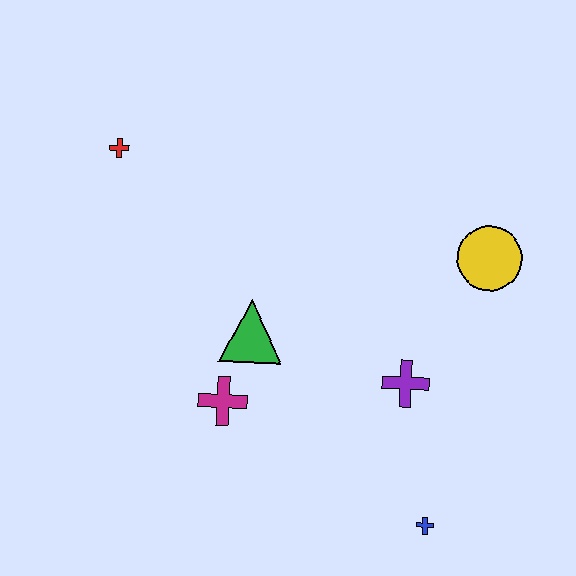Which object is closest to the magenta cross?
The green triangle is closest to the magenta cross.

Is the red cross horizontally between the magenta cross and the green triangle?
No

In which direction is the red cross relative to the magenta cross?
The red cross is above the magenta cross.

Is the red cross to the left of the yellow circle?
Yes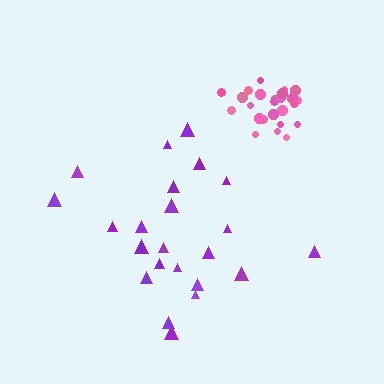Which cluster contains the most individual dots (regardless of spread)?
Pink (25).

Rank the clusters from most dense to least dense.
pink, purple.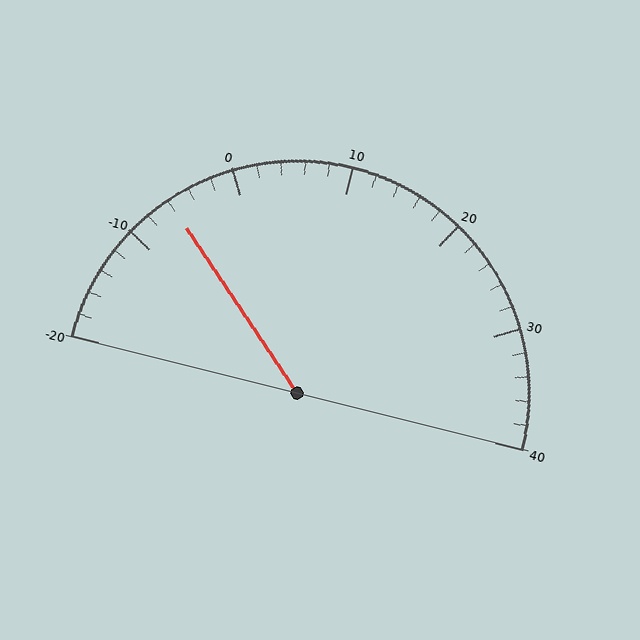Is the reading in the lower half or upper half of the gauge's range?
The reading is in the lower half of the range (-20 to 40).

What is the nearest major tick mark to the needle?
The nearest major tick mark is -10.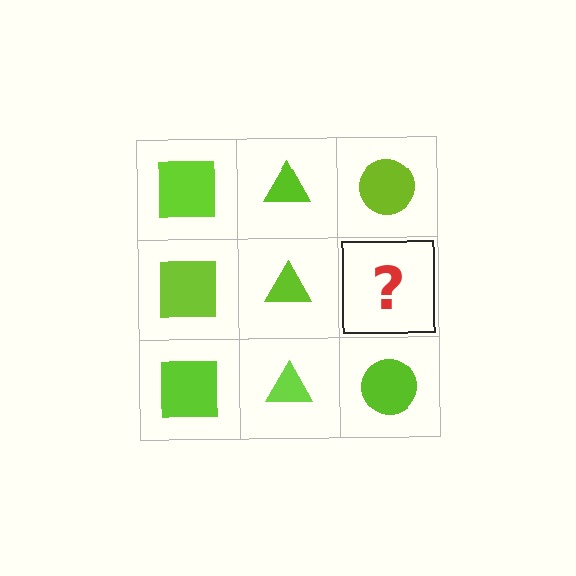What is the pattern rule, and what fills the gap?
The rule is that each column has a consistent shape. The gap should be filled with a lime circle.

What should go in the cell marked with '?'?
The missing cell should contain a lime circle.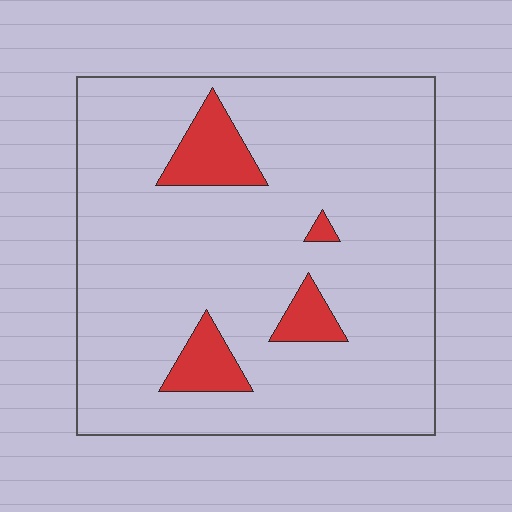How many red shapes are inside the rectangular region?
4.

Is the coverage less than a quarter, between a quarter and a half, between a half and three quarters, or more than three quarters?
Less than a quarter.